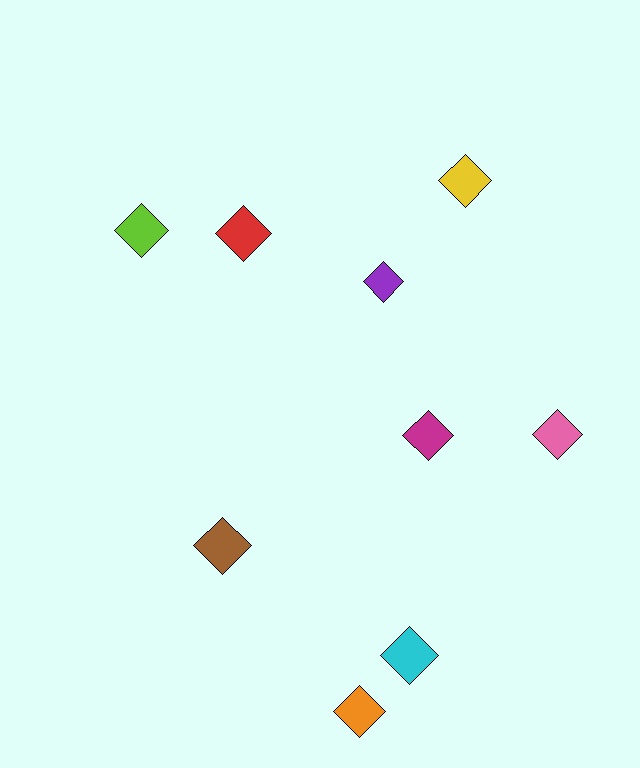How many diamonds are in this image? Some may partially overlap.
There are 9 diamonds.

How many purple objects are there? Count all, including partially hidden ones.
There is 1 purple object.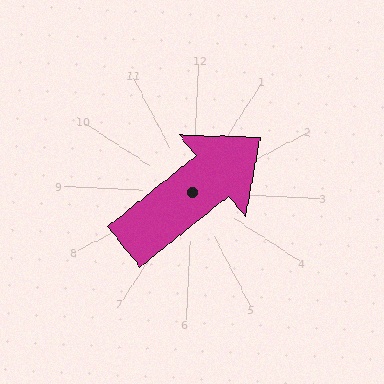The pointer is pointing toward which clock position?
Roughly 2 o'clock.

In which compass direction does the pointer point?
Northeast.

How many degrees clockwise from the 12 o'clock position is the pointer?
Approximately 49 degrees.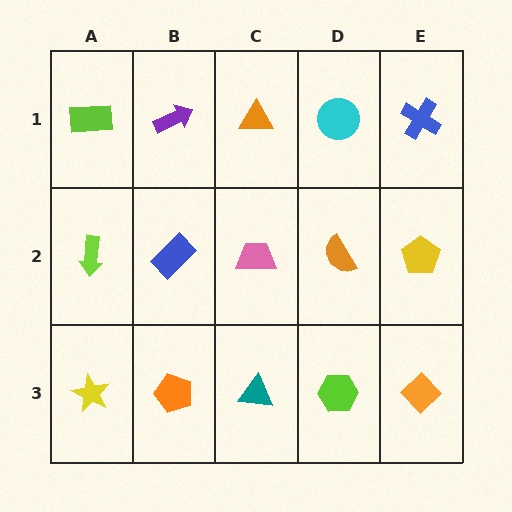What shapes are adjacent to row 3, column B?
A blue rectangle (row 2, column B), a yellow star (row 3, column A), a teal triangle (row 3, column C).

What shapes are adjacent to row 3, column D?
An orange semicircle (row 2, column D), a teal triangle (row 3, column C), an orange diamond (row 3, column E).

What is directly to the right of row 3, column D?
An orange diamond.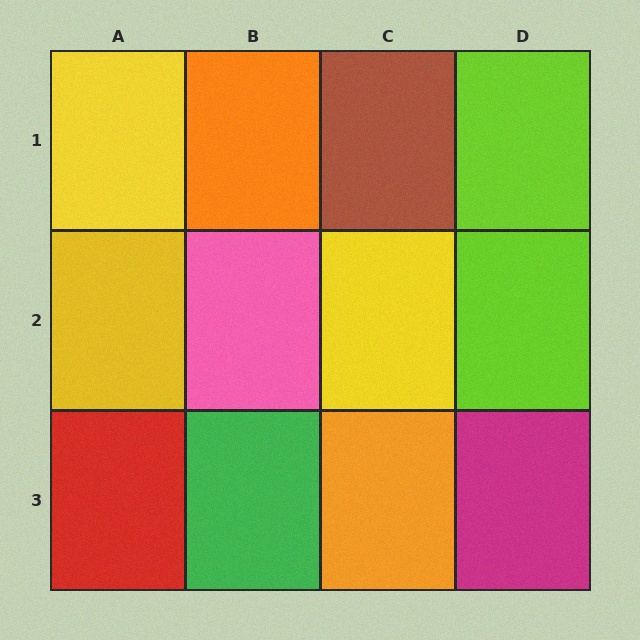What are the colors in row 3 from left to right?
Red, green, orange, magenta.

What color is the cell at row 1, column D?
Lime.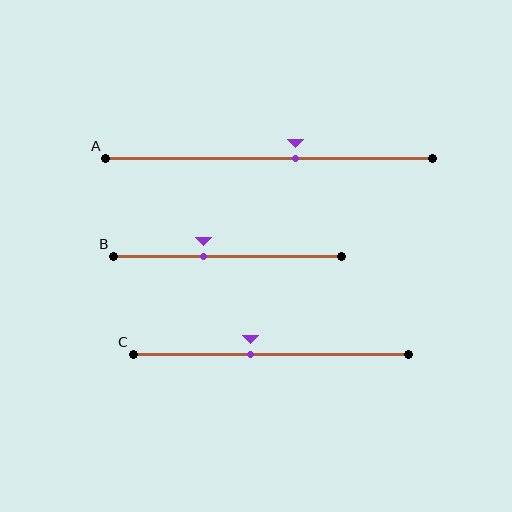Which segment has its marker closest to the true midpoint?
Segment C has its marker closest to the true midpoint.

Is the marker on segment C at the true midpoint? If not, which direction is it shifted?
No, the marker on segment C is shifted to the left by about 8% of the segment length.